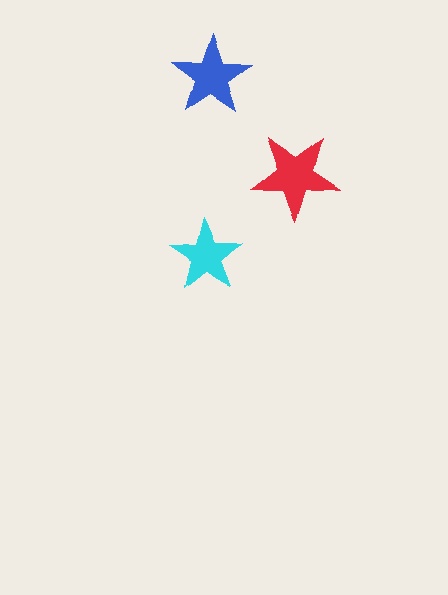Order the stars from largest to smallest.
the red one, the blue one, the cyan one.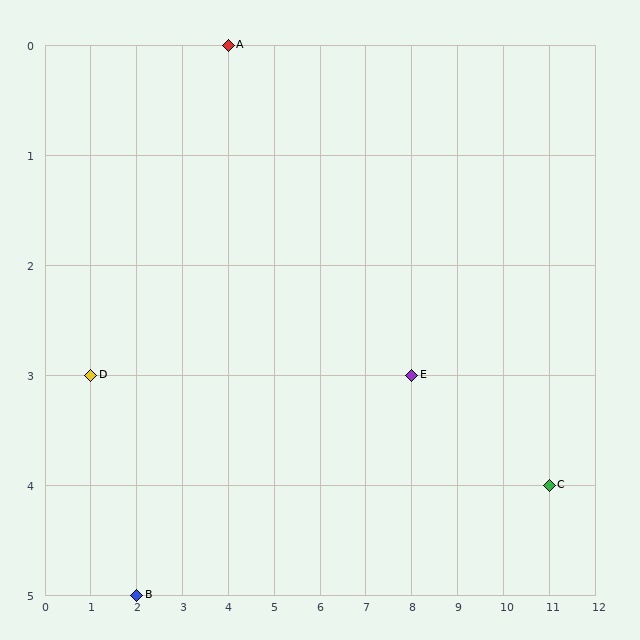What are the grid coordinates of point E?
Point E is at grid coordinates (8, 3).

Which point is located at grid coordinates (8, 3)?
Point E is at (8, 3).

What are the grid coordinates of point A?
Point A is at grid coordinates (4, 0).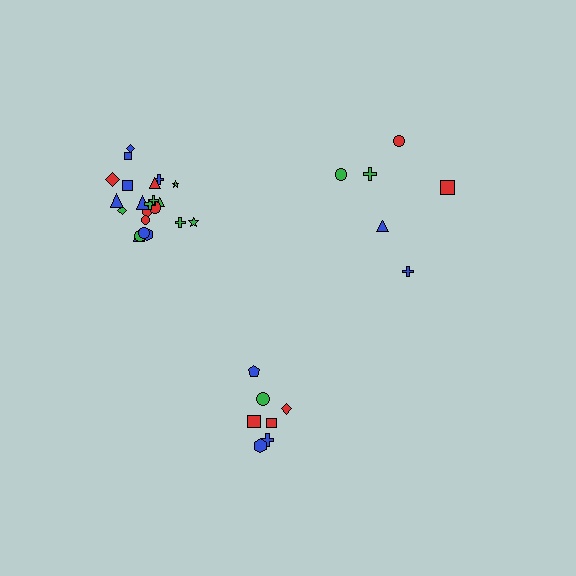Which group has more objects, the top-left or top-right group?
The top-left group.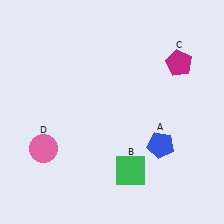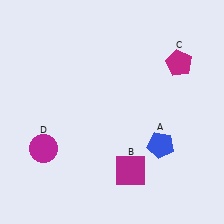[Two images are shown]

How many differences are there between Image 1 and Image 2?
There are 2 differences between the two images.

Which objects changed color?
B changed from green to magenta. D changed from pink to magenta.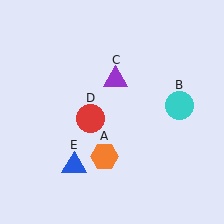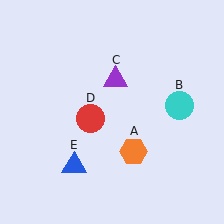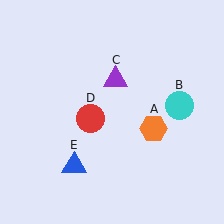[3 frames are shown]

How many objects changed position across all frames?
1 object changed position: orange hexagon (object A).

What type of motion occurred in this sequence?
The orange hexagon (object A) rotated counterclockwise around the center of the scene.